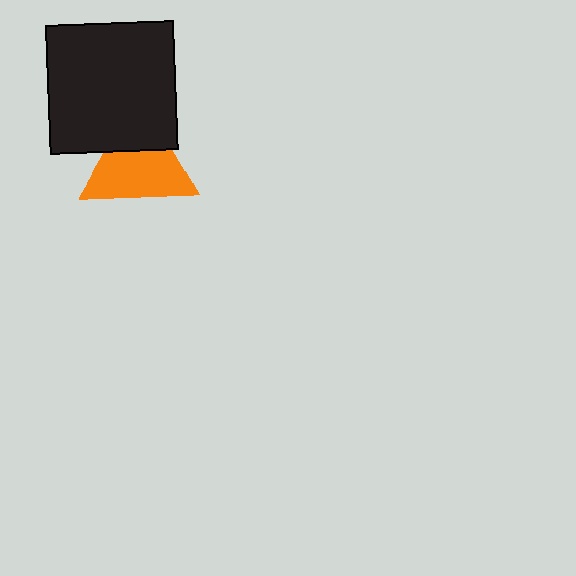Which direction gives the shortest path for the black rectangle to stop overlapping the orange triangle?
Moving up gives the shortest separation.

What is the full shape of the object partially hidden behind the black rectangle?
The partially hidden object is an orange triangle.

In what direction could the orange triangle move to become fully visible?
The orange triangle could move down. That would shift it out from behind the black rectangle entirely.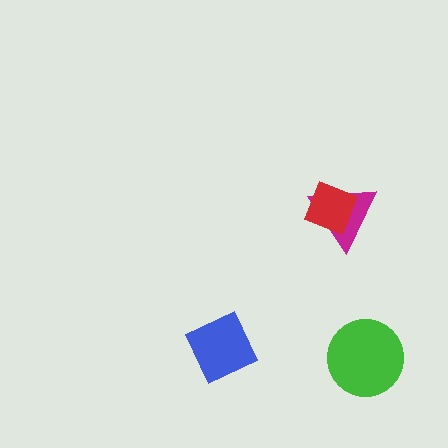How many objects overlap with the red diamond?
1 object overlaps with the red diamond.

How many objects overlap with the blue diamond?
0 objects overlap with the blue diamond.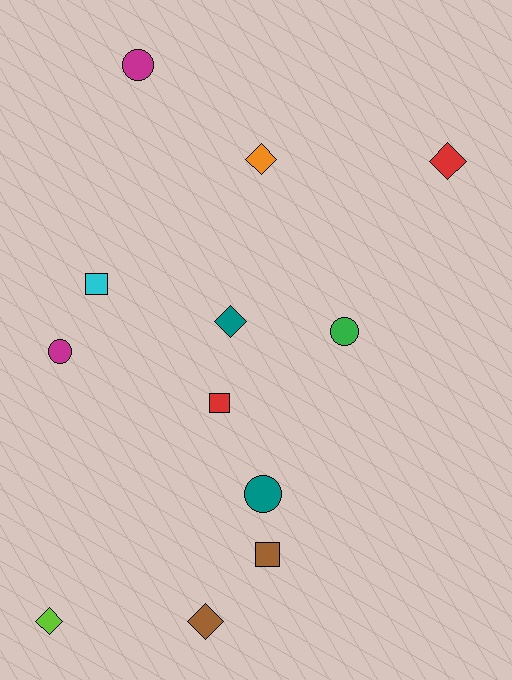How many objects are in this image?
There are 12 objects.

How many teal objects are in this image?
There are 2 teal objects.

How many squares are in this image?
There are 3 squares.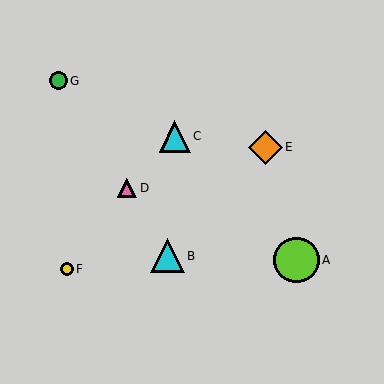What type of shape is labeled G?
Shape G is a green circle.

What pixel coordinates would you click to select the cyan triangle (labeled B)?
Click at (168, 256) to select the cyan triangle B.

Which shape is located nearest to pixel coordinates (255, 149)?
The orange diamond (labeled E) at (265, 148) is nearest to that location.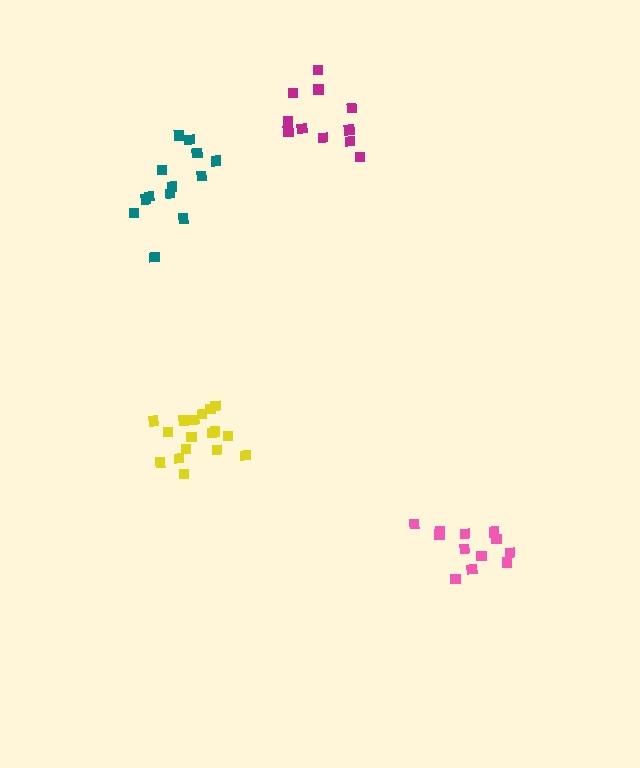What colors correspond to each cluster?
The clusters are colored: magenta, yellow, teal, pink.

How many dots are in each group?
Group 1: 11 dots, Group 2: 17 dots, Group 3: 14 dots, Group 4: 12 dots (54 total).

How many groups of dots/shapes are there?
There are 4 groups.